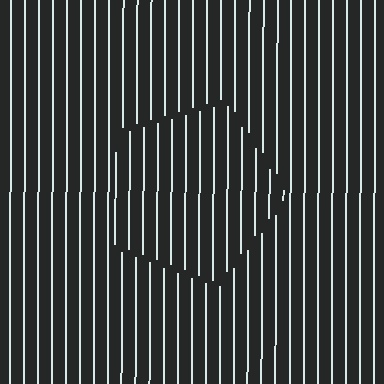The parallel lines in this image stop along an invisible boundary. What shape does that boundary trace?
An illusory pentagon. The interior of the shape contains the same grating, shifted by half a period — the contour is defined by the phase discontinuity where line-ends from the inner and outer gratings abut.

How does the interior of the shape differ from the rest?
The interior of the shape contains the same grating, shifted by half a period — the contour is defined by the phase discontinuity where line-ends from the inner and outer gratings abut.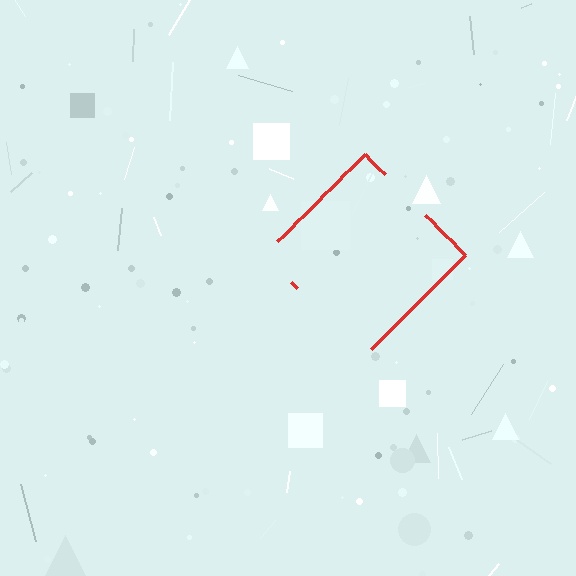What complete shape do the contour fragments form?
The contour fragments form a diamond.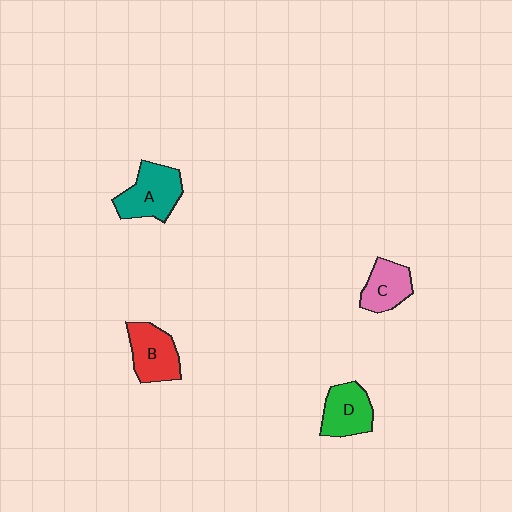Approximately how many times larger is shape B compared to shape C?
Approximately 1.2 times.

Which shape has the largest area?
Shape A (teal).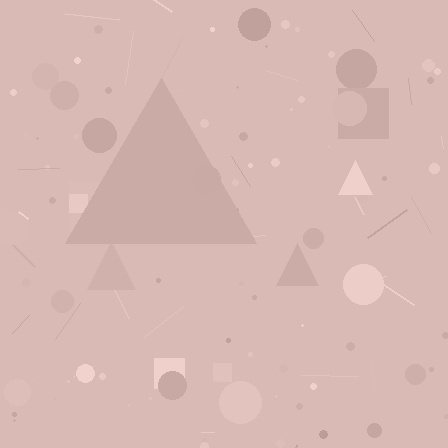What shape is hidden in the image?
A triangle is hidden in the image.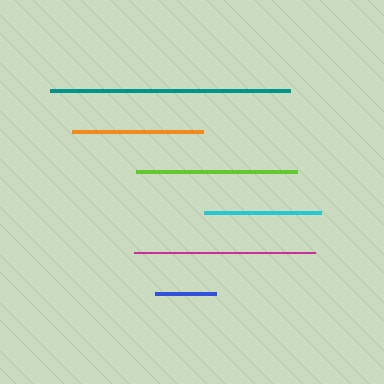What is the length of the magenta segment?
The magenta segment is approximately 181 pixels long.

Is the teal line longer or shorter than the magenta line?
The teal line is longer than the magenta line.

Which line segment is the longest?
The teal line is the longest at approximately 240 pixels.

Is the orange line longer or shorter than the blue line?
The orange line is longer than the blue line.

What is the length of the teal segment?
The teal segment is approximately 240 pixels long.